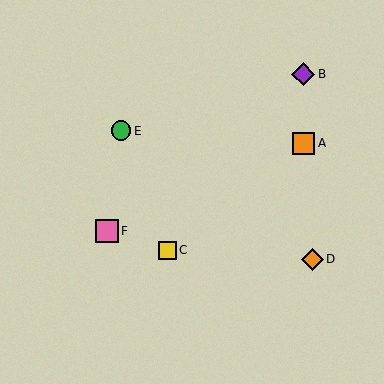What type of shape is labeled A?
Shape A is an orange square.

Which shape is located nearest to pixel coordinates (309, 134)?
The orange square (labeled A) at (304, 143) is nearest to that location.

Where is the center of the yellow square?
The center of the yellow square is at (168, 250).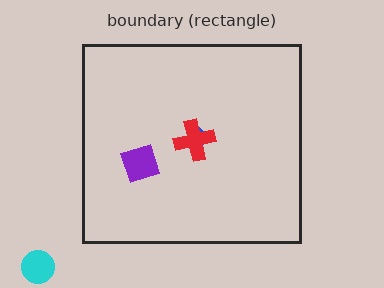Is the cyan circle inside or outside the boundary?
Outside.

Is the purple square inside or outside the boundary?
Inside.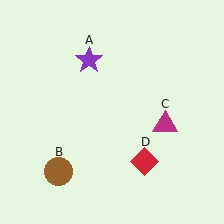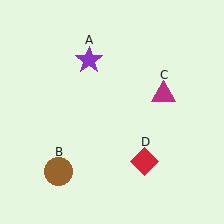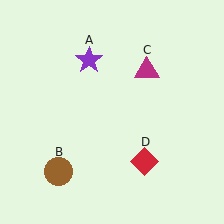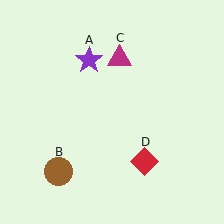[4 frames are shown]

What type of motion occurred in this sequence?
The magenta triangle (object C) rotated counterclockwise around the center of the scene.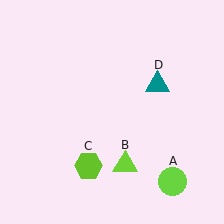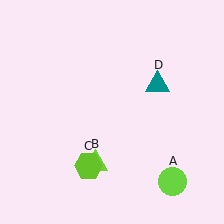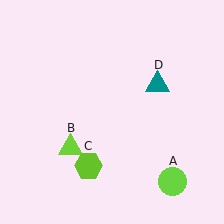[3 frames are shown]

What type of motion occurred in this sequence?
The lime triangle (object B) rotated clockwise around the center of the scene.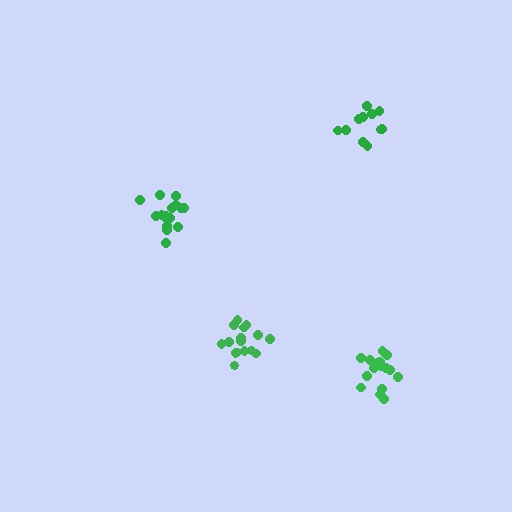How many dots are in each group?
Group 1: 16 dots, Group 2: 16 dots, Group 3: 16 dots, Group 4: 11 dots (59 total).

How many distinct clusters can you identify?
There are 4 distinct clusters.